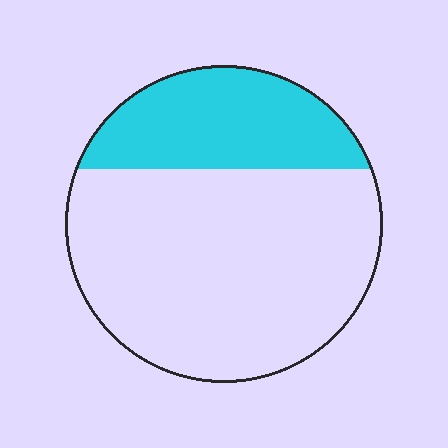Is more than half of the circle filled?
No.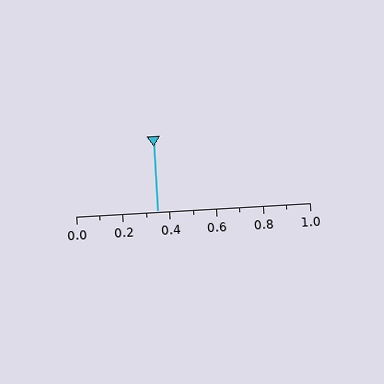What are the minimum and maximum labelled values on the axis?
The axis runs from 0.0 to 1.0.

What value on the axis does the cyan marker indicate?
The marker indicates approximately 0.35.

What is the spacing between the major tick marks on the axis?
The major ticks are spaced 0.2 apart.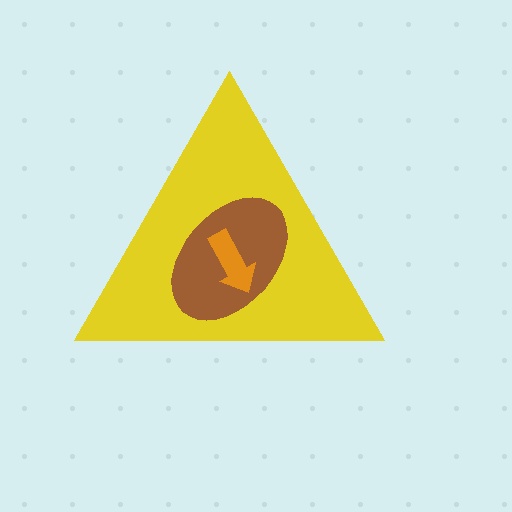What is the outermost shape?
The yellow triangle.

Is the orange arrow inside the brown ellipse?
Yes.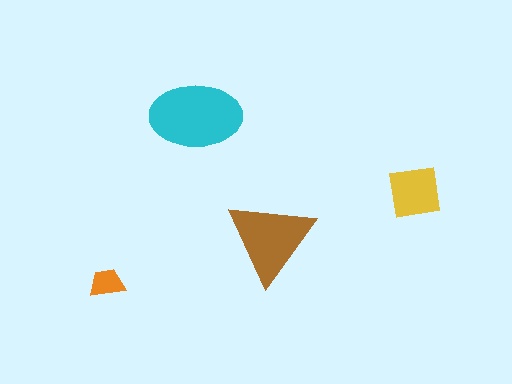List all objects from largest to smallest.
The cyan ellipse, the brown triangle, the yellow square, the orange trapezoid.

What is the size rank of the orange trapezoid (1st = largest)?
4th.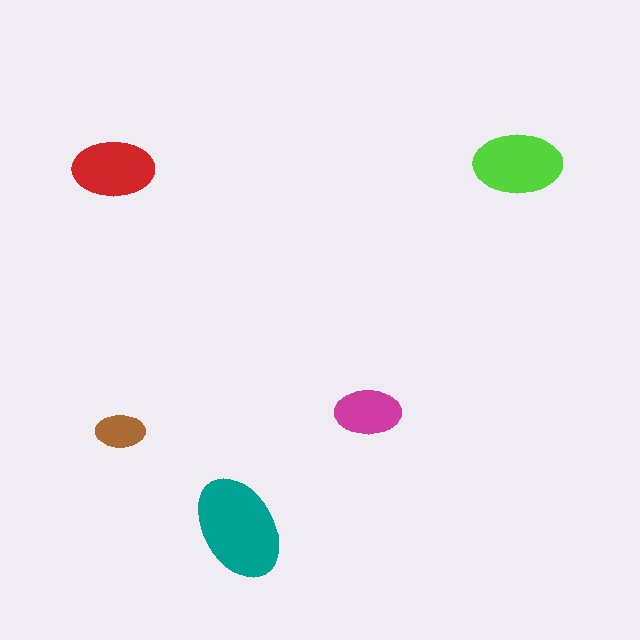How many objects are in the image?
There are 5 objects in the image.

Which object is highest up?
The lime ellipse is topmost.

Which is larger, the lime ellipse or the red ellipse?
The lime one.